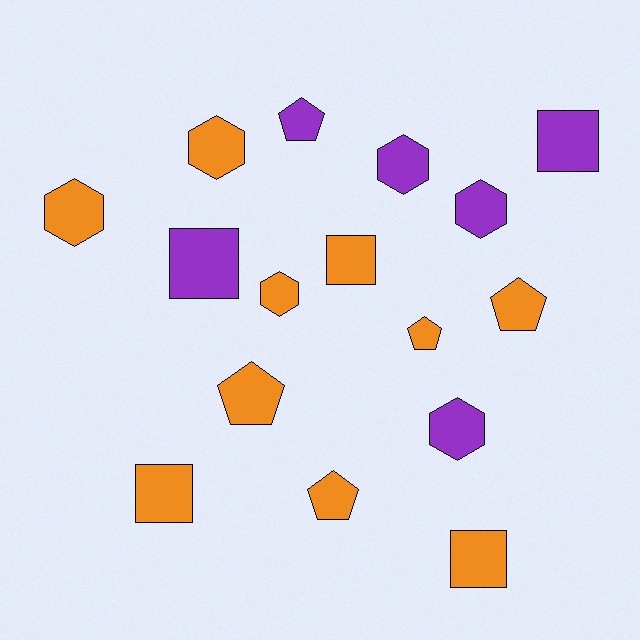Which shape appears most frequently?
Hexagon, with 6 objects.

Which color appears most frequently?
Orange, with 10 objects.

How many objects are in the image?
There are 16 objects.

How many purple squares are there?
There are 2 purple squares.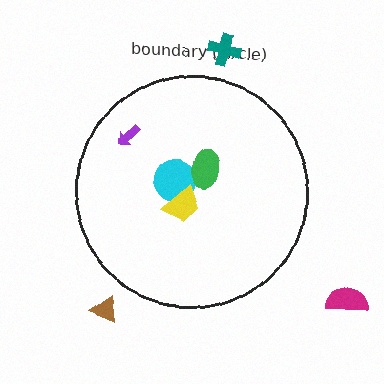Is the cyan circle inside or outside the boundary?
Inside.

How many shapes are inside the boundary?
4 inside, 3 outside.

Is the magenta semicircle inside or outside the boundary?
Outside.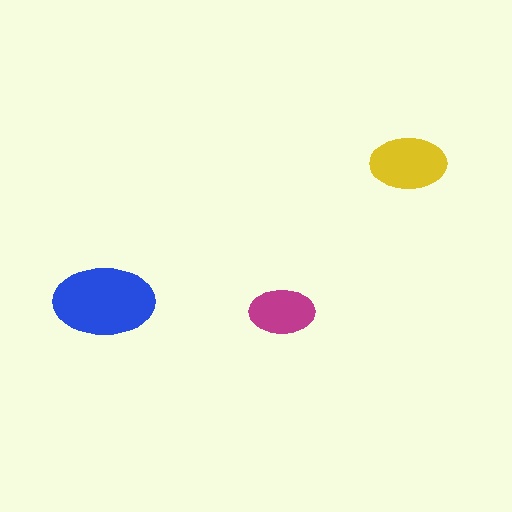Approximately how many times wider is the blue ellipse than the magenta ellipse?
About 1.5 times wider.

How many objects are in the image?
There are 3 objects in the image.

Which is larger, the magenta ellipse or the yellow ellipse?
The yellow one.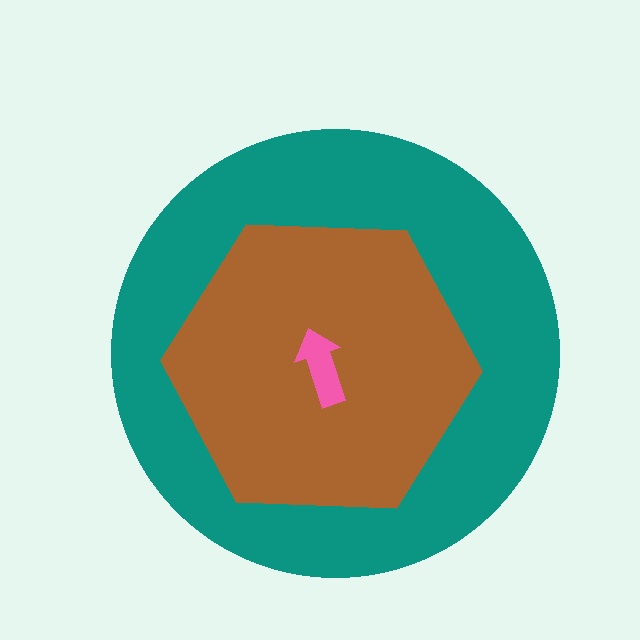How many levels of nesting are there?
3.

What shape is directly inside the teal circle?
The brown hexagon.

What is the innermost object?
The pink arrow.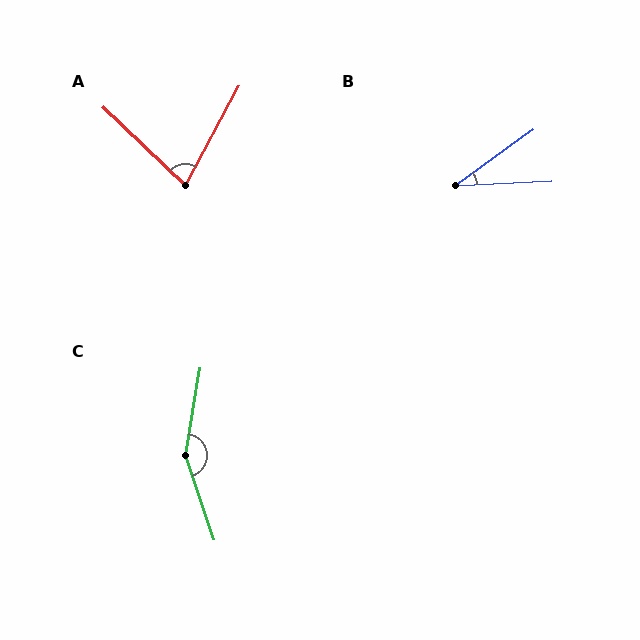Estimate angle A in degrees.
Approximately 75 degrees.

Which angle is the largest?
C, at approximately 152 degrees.